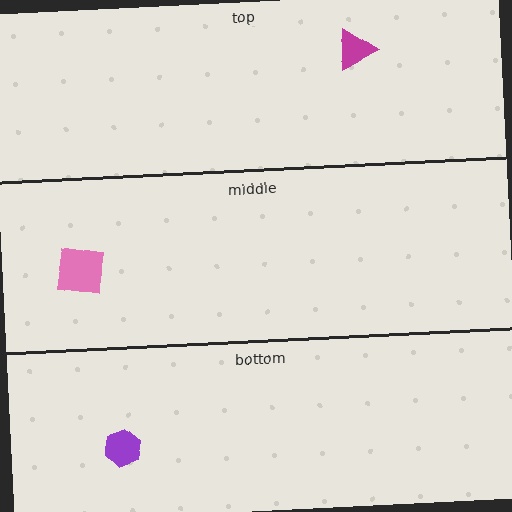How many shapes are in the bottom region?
1.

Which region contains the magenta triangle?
The top region.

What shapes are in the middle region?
The pink square.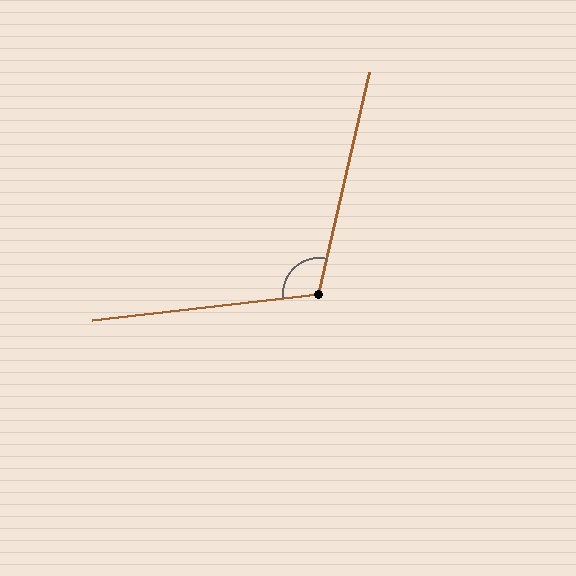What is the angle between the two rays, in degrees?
Approximately 110 degrees.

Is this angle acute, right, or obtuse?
It is obtuse.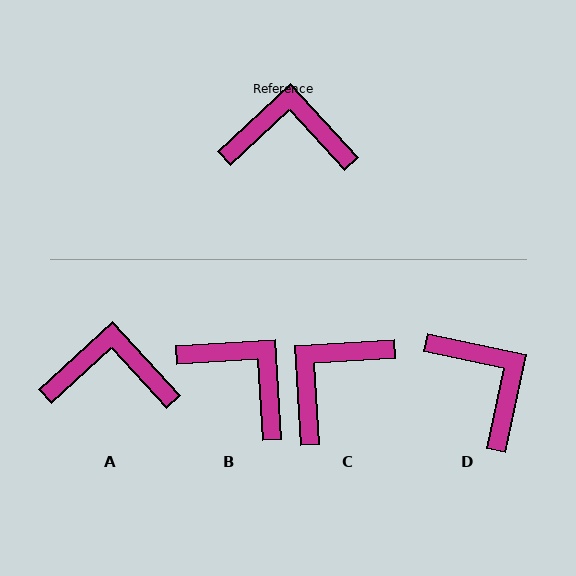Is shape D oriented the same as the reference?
No, it is off by about 55 degrees.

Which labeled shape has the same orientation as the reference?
A.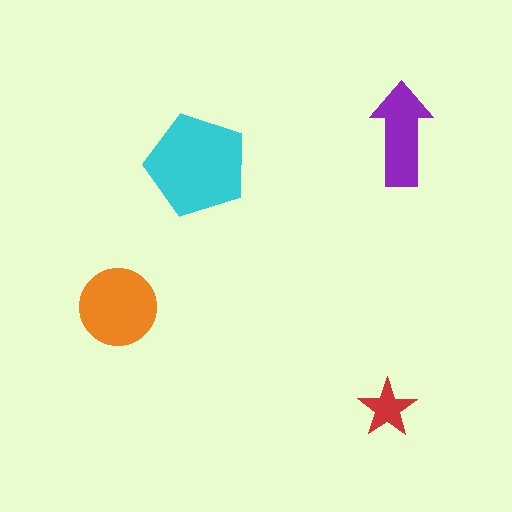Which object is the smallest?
The red star.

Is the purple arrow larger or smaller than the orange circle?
Smaller.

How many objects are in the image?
There are 4 objects in the image.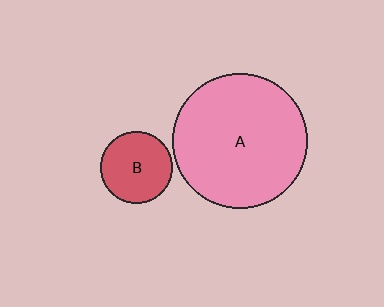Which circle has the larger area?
Circle A (pink).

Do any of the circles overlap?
No, none of the circles overlap.